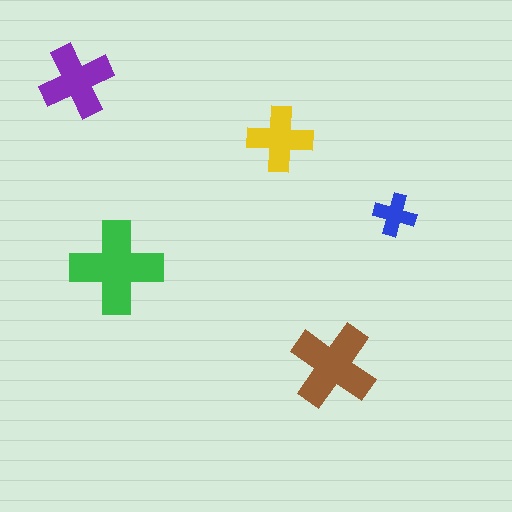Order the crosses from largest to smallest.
the green one, the brown one, the purple one, the yellow one, the blue one.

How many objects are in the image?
There are 5 objects in the image.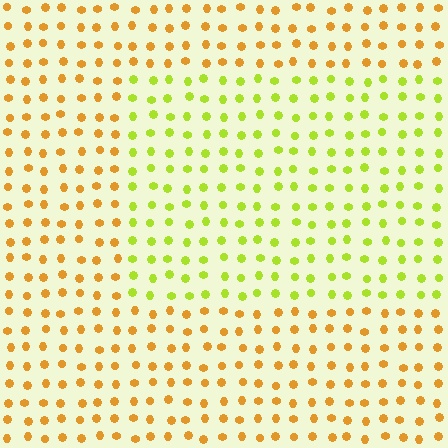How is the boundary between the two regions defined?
The boundary is defined purely by a slight shift in hue (about 44 degrees). Spacing, size, and orientation are identical on both sides.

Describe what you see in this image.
The image is filled with small orange elements in a uniform arrangement. A rectangle-shaped region is visible where the elements are tinted to a slightly different hue, forming a subtle color boundary.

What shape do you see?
I see a rectangle.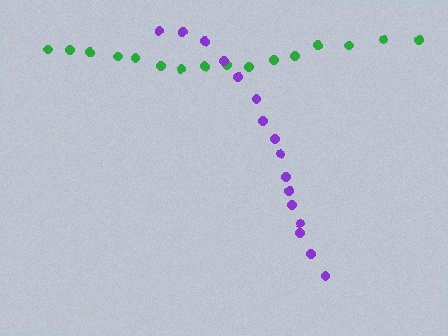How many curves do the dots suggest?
There are 2 distinct paths.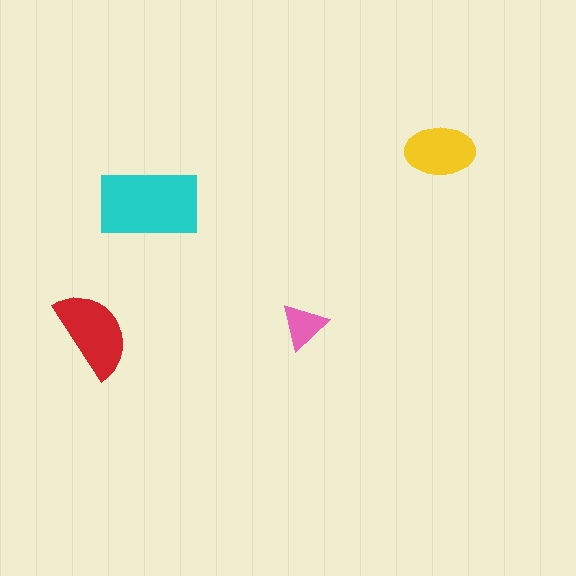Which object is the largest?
The cyan rectangle.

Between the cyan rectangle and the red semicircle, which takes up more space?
The cyan rectangle.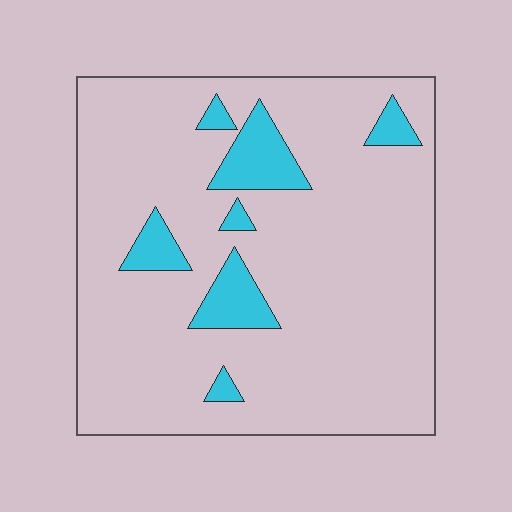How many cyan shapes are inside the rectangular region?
7.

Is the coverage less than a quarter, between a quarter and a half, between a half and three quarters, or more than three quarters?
Less than a quarter.